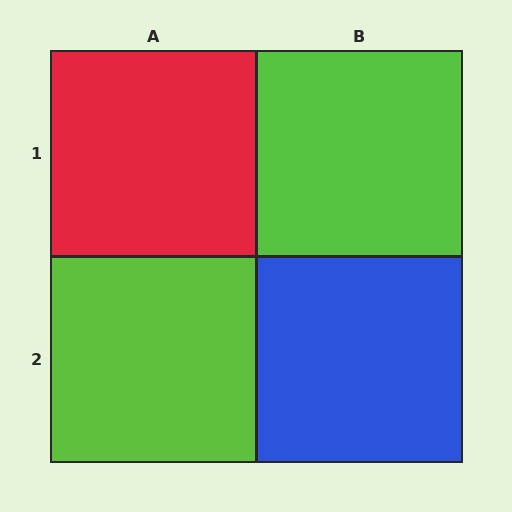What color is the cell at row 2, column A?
Lime.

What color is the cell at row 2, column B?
Blue.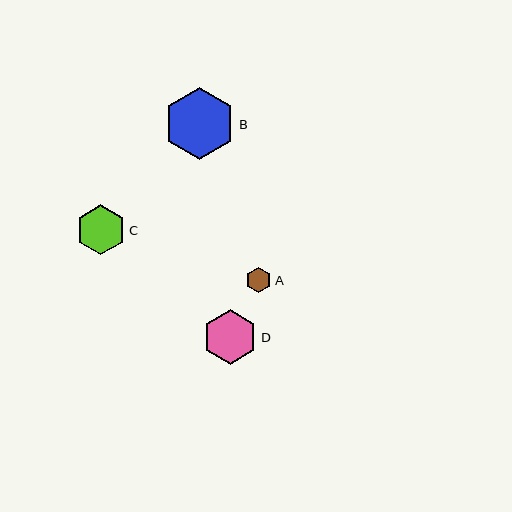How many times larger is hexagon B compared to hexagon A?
Hexagon B is approximately 2.8 times the size of hexagon A.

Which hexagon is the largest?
Hexagon B is the largest with a size of approximately 72 pixels.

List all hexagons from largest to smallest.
From largest to smallest: B, D, C, A.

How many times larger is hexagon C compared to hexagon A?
Hexagon C is approximately 1.9 times the size of hexagon A.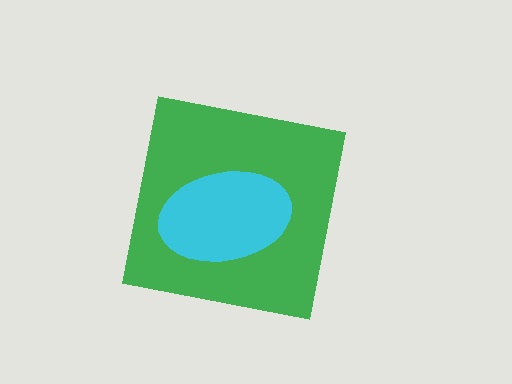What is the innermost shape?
The cyan ellipse.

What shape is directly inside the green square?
The cyan ellipse.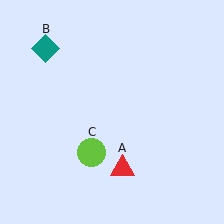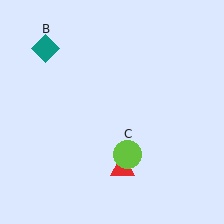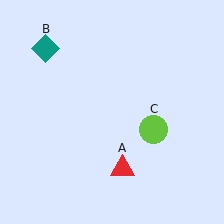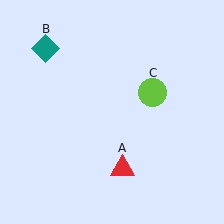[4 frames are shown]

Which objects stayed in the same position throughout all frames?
Red triangle (object A) and teal diamond (object B) remained stationary.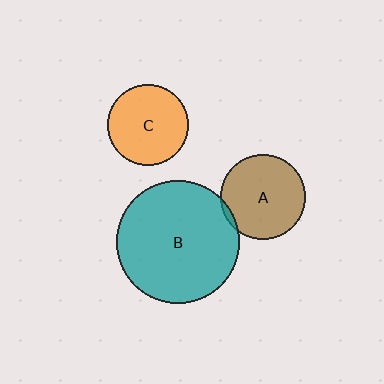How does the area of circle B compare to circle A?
Approximately 2.1 times.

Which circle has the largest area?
Circle B (teal).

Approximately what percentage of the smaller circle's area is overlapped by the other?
Approximately 5%.